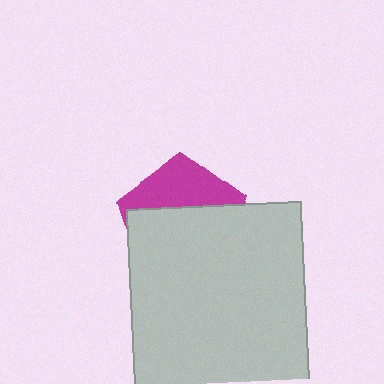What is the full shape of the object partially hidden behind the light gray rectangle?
The partially hidden object is a magenta pentagon.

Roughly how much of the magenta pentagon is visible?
A small part of it is visible (roughly 36%).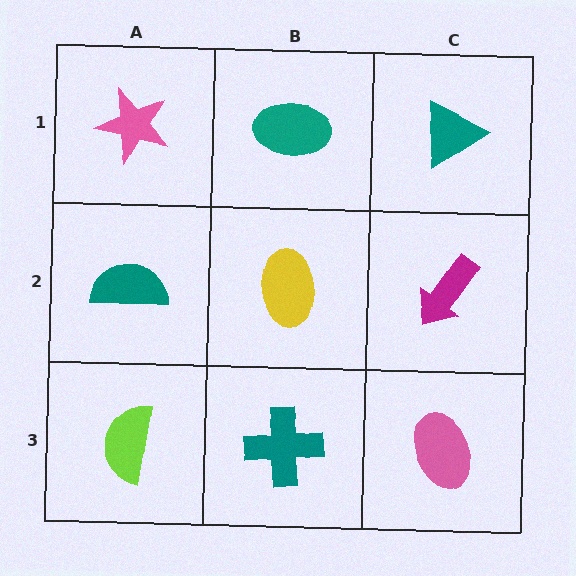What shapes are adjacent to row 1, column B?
A yellow ellipse (row 2, column B), a pink star (row 1, column A), a teal triangle (row 1, column C).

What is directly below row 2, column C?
A pink ellipse.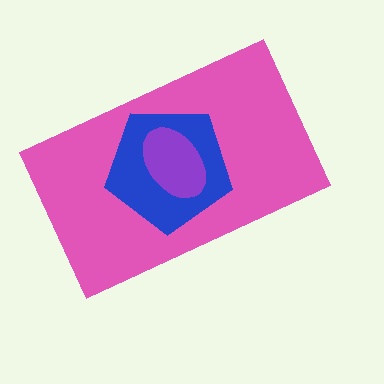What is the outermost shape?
The pink rectangle.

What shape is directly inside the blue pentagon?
The purple ellipse.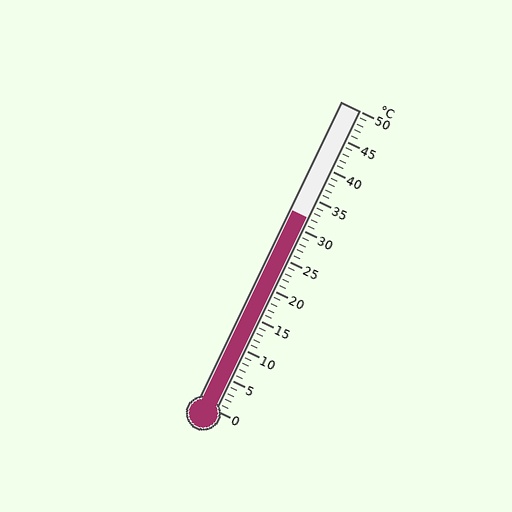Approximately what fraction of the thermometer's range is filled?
The thermometer is filled to approximately 65% of its range.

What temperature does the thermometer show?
The thermometer shows approximately 32°C.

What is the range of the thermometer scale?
The thermometer scale ranges from 0°C to 50°C.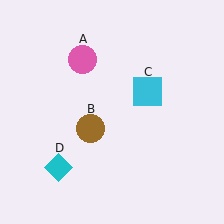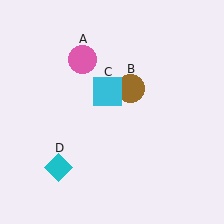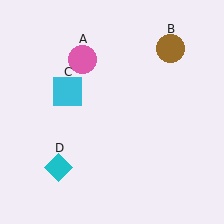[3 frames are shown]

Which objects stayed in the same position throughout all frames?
Pink circle (object A) and cyan diamond (object D) remained stationary.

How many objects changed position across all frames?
2 objects changed position: brown circle (object B), cyan square (object C).